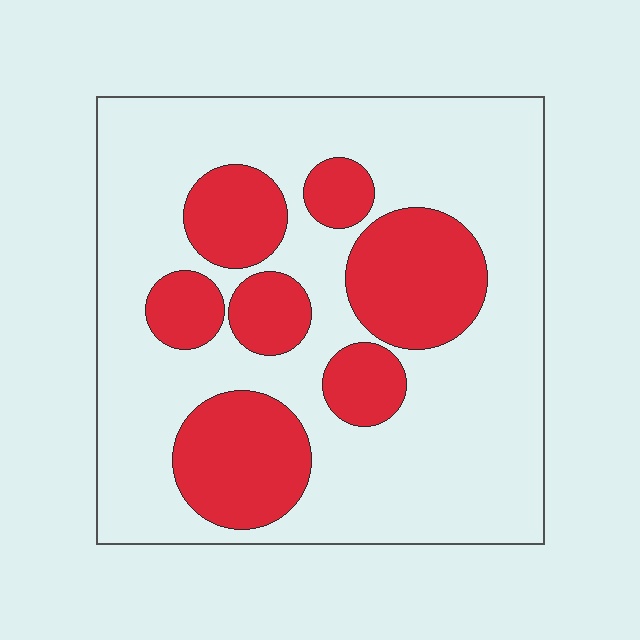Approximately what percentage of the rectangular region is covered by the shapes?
Approximately 30%.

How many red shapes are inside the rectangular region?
7.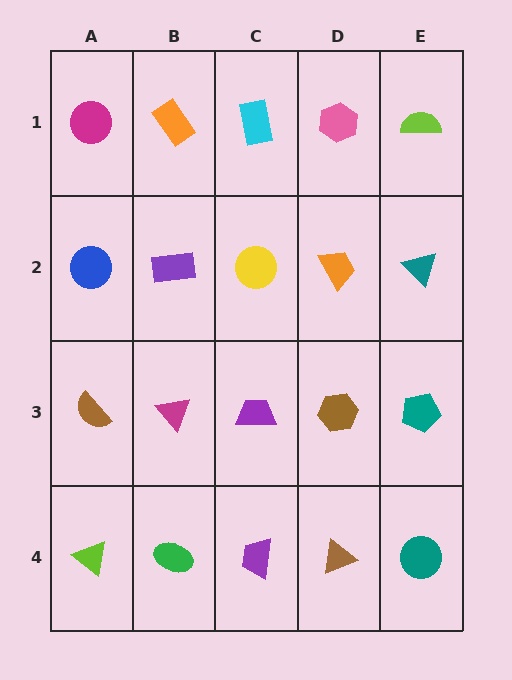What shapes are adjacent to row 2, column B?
An orange rectangle (row 1, column B), a magenta triangle (row 3, column B), a blue circle (row 2, column A), a yellow circle (row 2, column C).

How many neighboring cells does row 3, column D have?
4.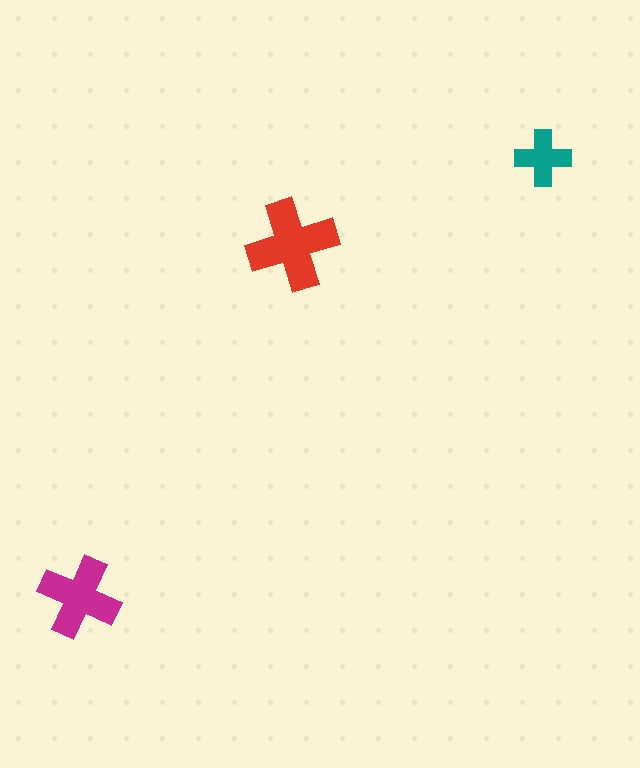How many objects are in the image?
There are 3 objects in the image.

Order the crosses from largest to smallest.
the red one, the magenta one, the teal one.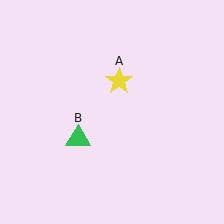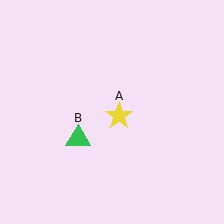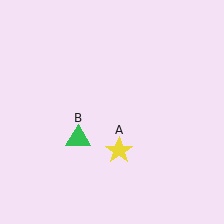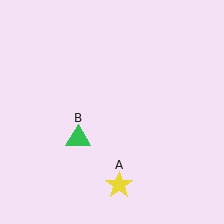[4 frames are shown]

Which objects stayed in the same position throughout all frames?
Green triangle (object B) remained stationary.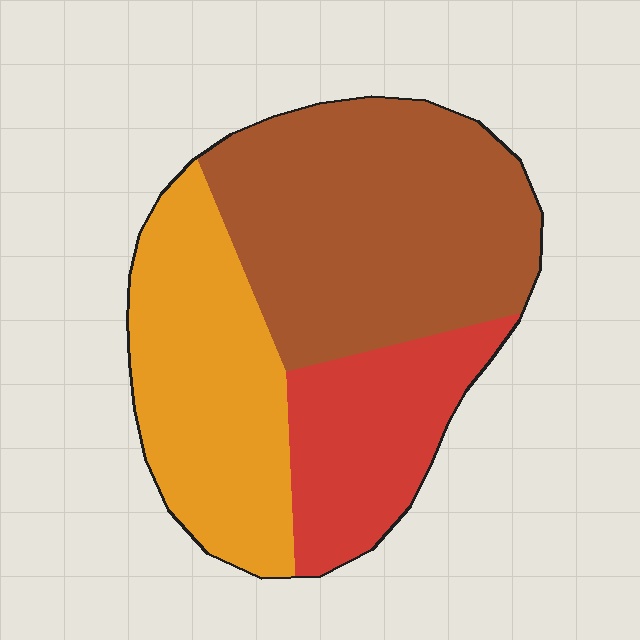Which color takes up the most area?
Brown, at roughly 45%.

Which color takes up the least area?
Red, at roughly 20%.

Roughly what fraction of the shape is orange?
Orange takes up about one third (1/3) of the shape.